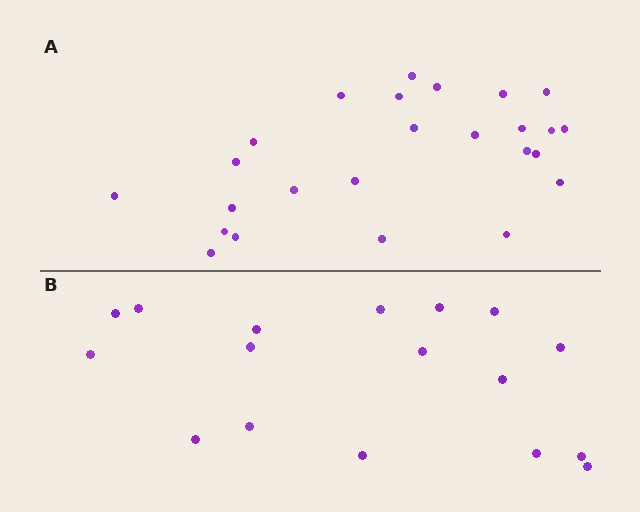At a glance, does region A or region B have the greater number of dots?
Region A (the top region) has more dots.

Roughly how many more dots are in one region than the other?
Region A has roughly 8 or so more dots than region B.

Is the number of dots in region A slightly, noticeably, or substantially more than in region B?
Region A has substantially more. The ratio is roughly 1.5 to 1.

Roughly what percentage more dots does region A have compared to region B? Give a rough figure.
About 45% more.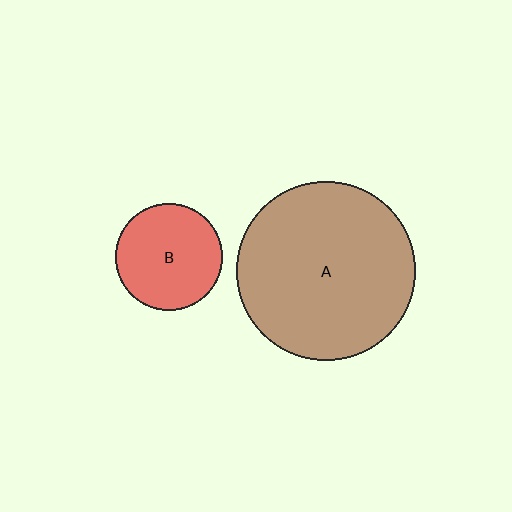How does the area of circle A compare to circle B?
Approximately 2.8 times.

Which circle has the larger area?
Circle A (brown).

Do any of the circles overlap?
No, none of the circles overlap.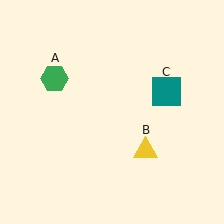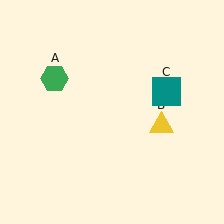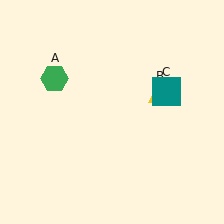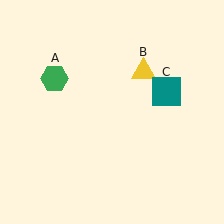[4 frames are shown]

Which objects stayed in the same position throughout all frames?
Green hexagon (object A) and teal square (object C) remained stationary.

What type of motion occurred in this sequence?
The yellow triangle (object B) rotated counterclockwise around the center of the scene.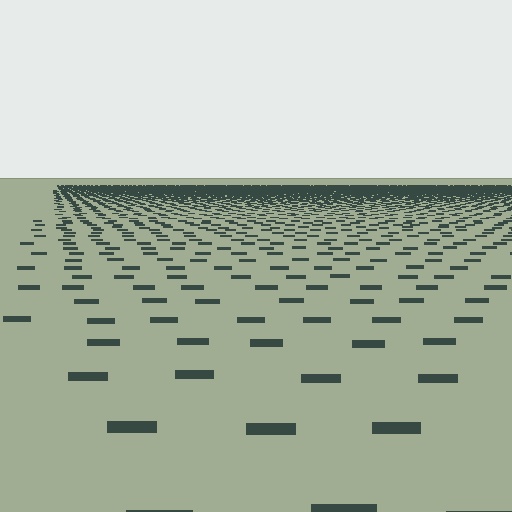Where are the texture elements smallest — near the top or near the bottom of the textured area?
Near the top.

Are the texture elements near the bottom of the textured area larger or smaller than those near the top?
Larger. Near the bottom, elements are closer to the viewer and appear at a bigger on-screen size.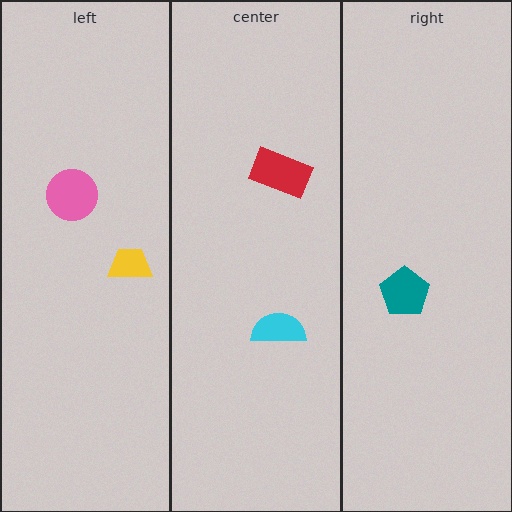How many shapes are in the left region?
2.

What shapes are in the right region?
The teal pentagon.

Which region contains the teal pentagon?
The right region.